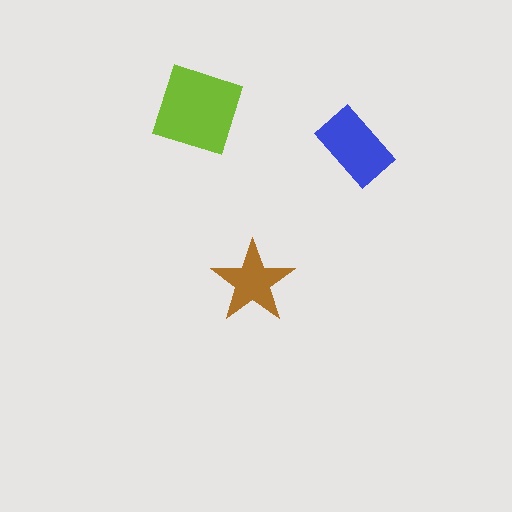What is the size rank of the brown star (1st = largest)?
3rd.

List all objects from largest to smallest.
The lime square, the blue rectangle, the brown star.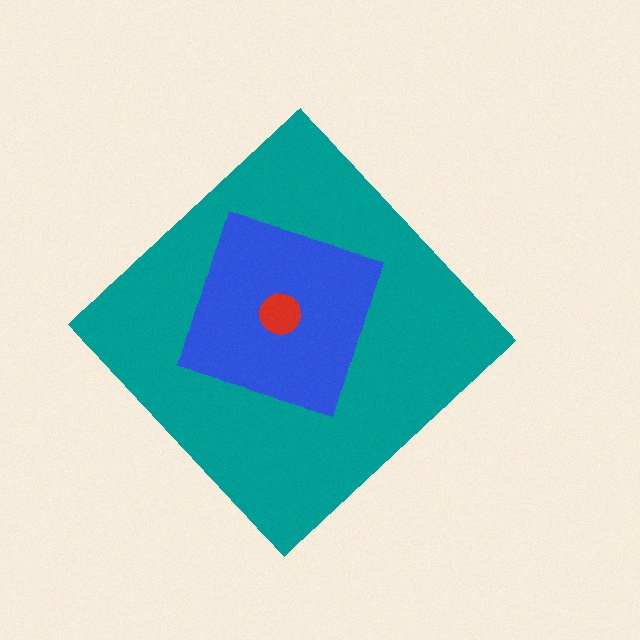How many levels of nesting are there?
3.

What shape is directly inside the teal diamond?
The blue square.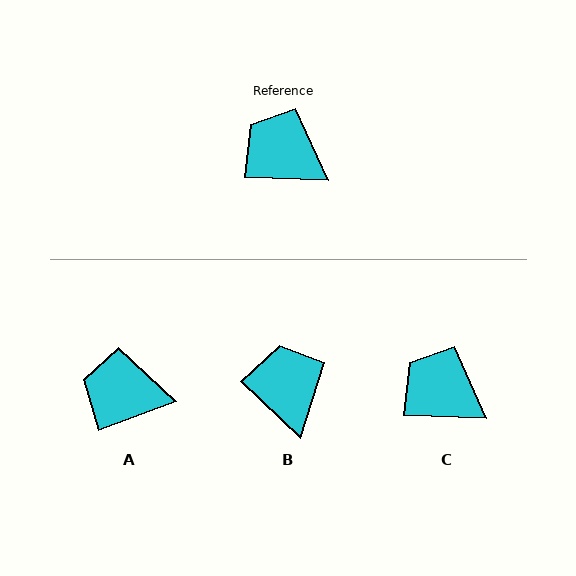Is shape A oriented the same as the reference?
No, it is off by about 23 degrees.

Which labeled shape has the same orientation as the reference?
C.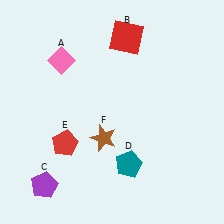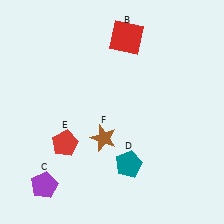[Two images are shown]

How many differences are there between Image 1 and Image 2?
There is 1 difference between the two images.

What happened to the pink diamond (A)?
The pink diamond (A) was removed in Image 2. It was in the top-left area of Image 1.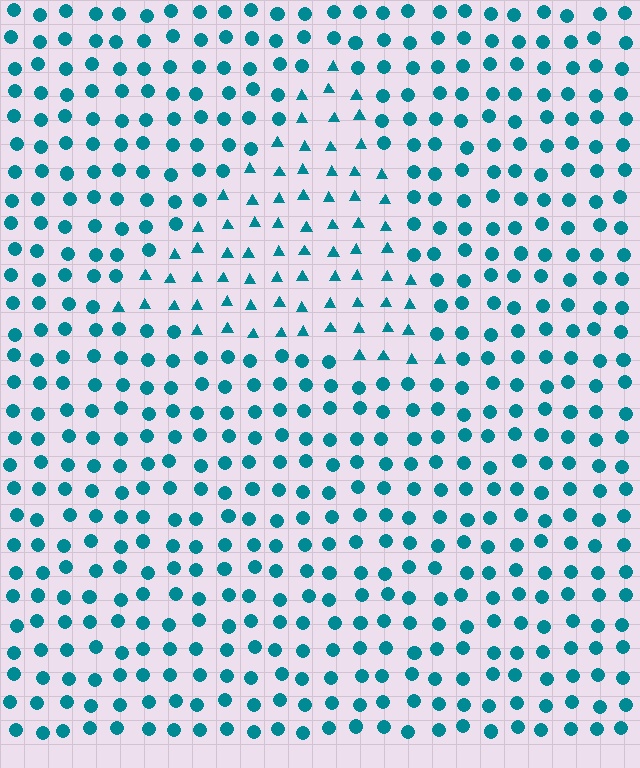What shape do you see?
I see a triangle.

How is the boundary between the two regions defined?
The boundary is defined by a change in element shape: triangles inside vs. circles outside. All elements share the same color and spacing.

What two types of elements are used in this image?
The image uses triangles inside the triangle region and circles outside it.